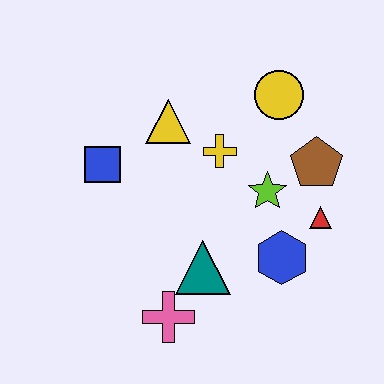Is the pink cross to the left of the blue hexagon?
Yes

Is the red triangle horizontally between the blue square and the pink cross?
No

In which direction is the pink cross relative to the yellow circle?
The pink cross is below the yellow circle.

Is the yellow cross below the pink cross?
No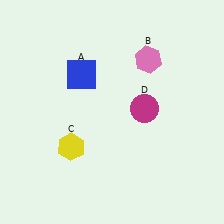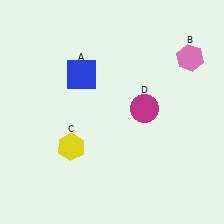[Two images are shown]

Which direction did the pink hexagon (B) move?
The pink hexagon (B) moved right.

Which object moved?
The pink hexagon (B) moved right.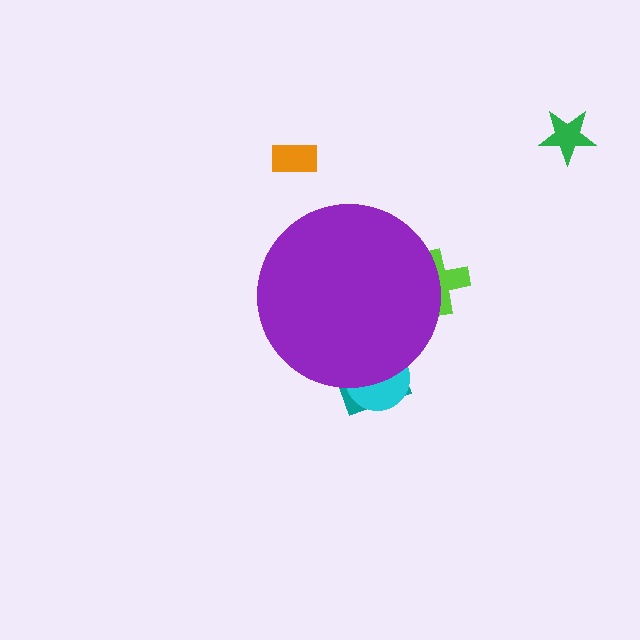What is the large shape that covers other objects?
A purple circle.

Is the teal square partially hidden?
Yes, the teal square is partially hidden behind the purple circle.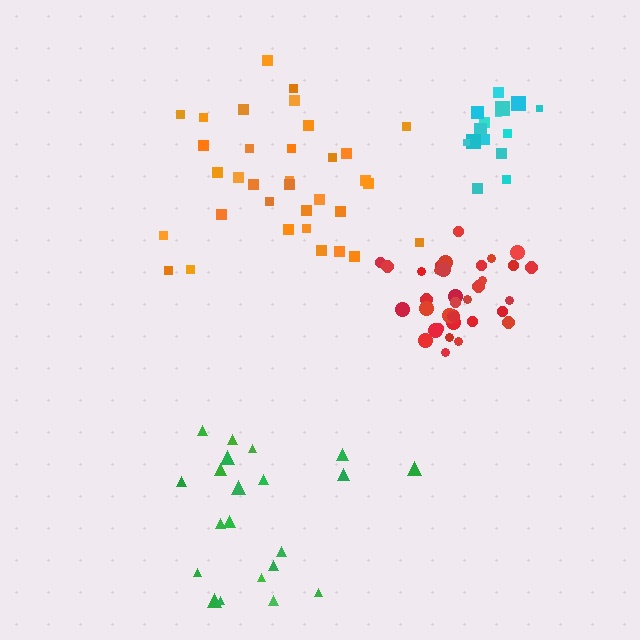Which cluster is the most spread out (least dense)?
Green.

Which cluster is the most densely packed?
Red.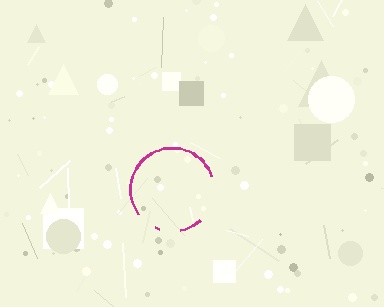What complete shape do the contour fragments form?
The contour fragments form a circle.